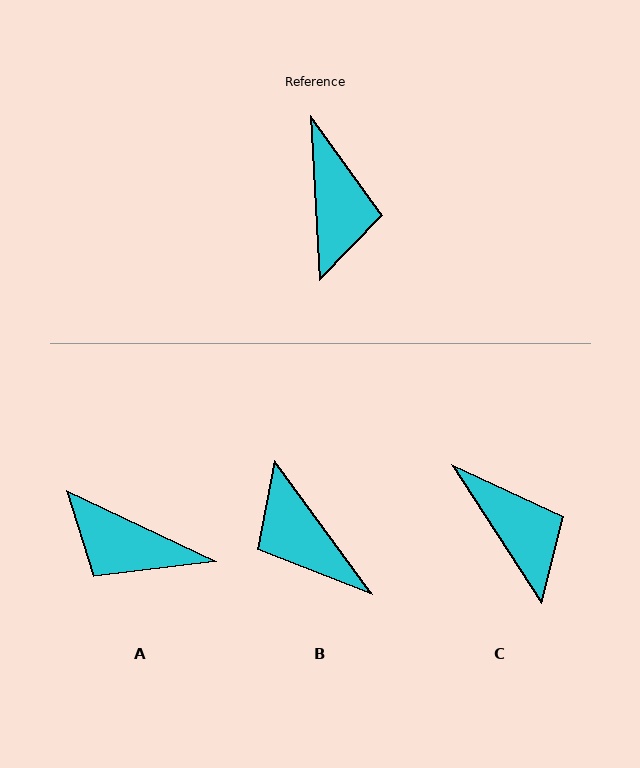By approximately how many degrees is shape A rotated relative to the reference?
Approximately 118 degrees clockwise.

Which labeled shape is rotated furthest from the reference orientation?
B, about 147 degrees away.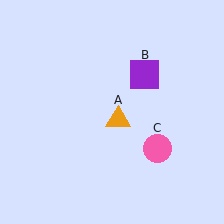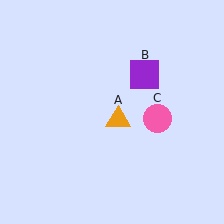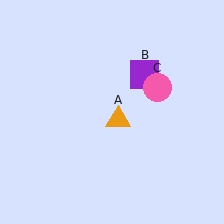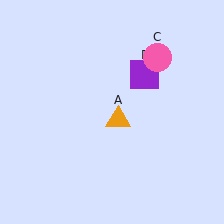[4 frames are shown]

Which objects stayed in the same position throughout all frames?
Orange triangle (object A) and purple square (object B) remained stationary.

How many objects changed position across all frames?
1 object changed position: pink circle (object C).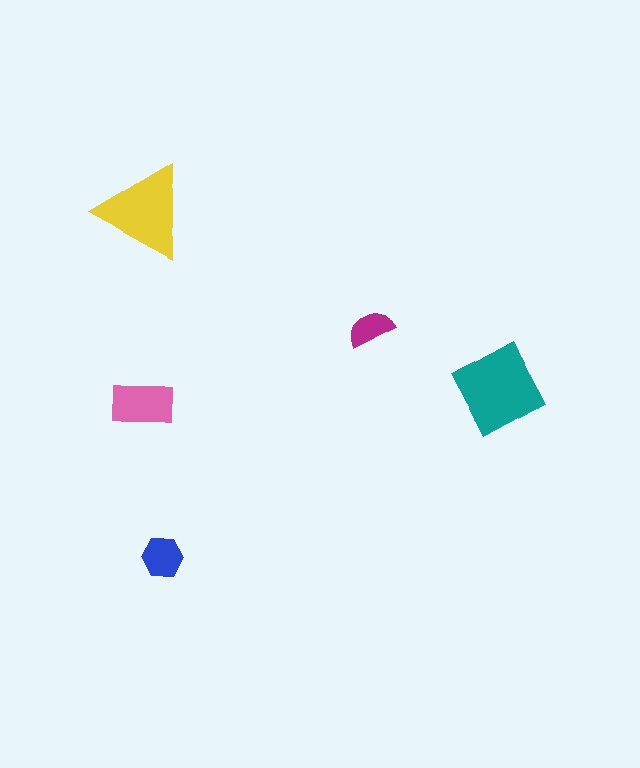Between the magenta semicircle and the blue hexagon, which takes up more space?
The blue hexagon.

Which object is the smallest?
The magenta semicircle.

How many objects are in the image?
There are 5 objects in the image.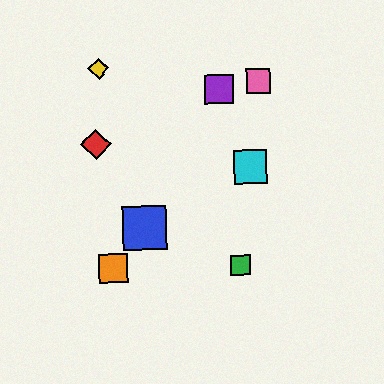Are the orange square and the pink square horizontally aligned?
No, the orange square is at y≈269 and the pink square is at y≈81.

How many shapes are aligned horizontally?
2 shapes (the green square, the orange square) are aligned horizontally.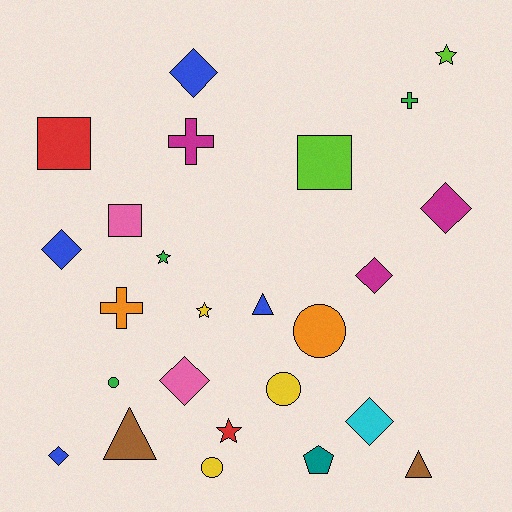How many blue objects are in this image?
There are 4 blue objects.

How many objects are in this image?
There are 25 objects.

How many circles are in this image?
There are 4 circles.